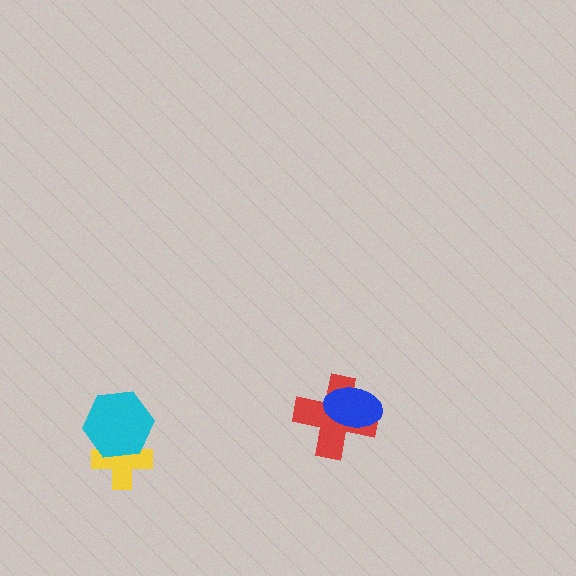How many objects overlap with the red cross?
1 object overlaps with the red cross.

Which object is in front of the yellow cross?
The cyan hexagon is in front of the yellow cross.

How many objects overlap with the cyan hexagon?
1 object overlaps with the cyan hexagon.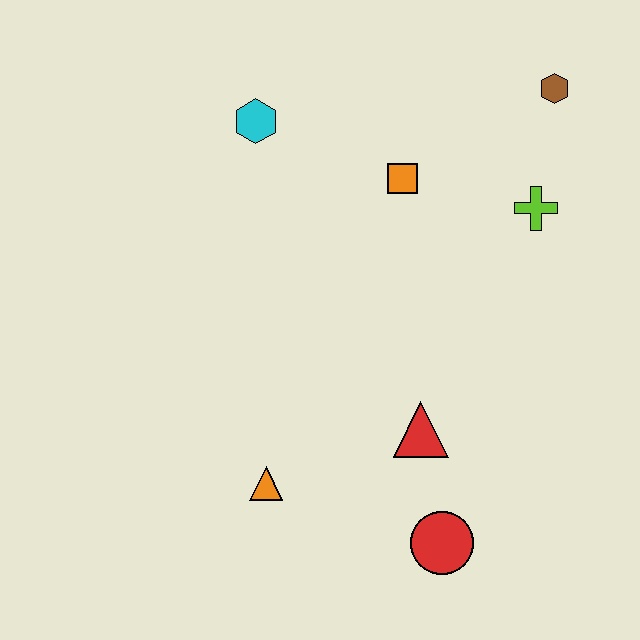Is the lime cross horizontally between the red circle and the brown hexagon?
Yes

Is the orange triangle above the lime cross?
No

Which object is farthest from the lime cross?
The orange triangle is farthest from the lime cross.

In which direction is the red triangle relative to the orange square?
The red triangle is below the orange square.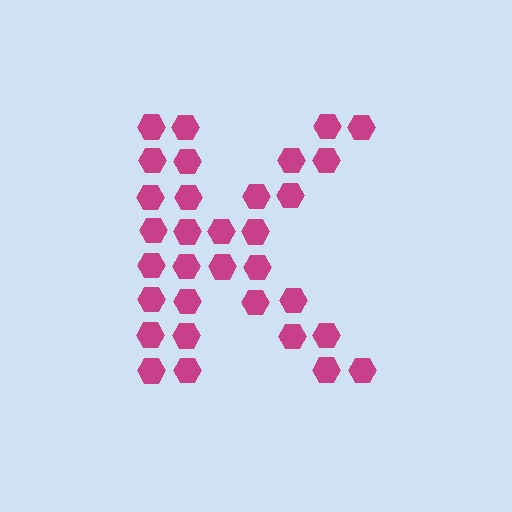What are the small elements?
The small elements are hexagons.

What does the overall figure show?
The overall figure shows the letter K.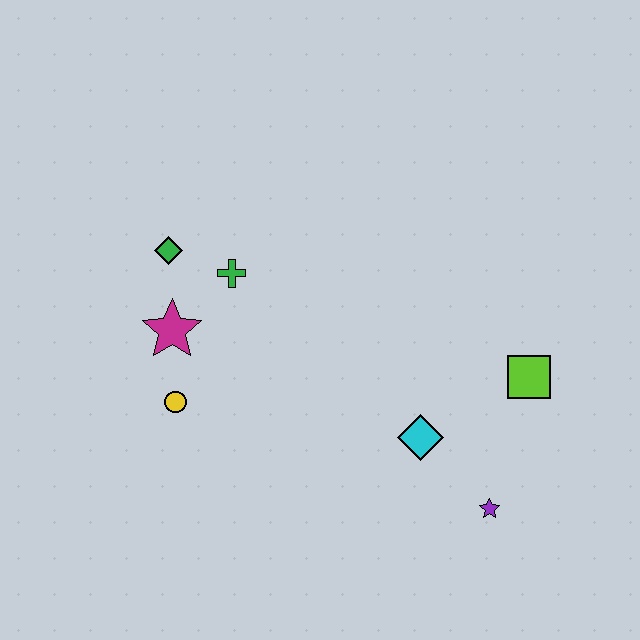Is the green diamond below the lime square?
No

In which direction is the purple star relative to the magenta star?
The purple star is to the right of the magenta star.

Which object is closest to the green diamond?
The green cross is closest to the green diamond.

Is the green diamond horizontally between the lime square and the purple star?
No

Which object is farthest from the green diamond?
The purple star is farthest from the green diamond.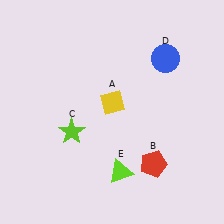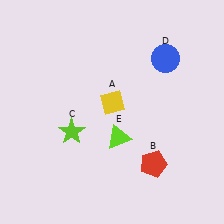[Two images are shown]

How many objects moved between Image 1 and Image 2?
1 object moved between the two images.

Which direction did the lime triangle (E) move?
The lime triangle (E) moved up.